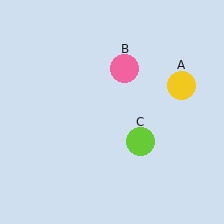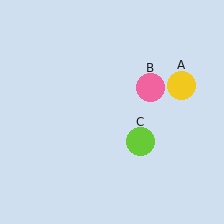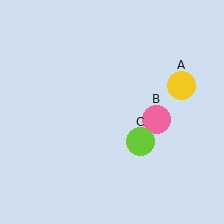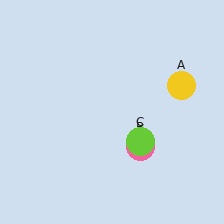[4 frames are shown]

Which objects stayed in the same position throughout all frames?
Yellow circle (object A) and lime circle (object C) remained stationary.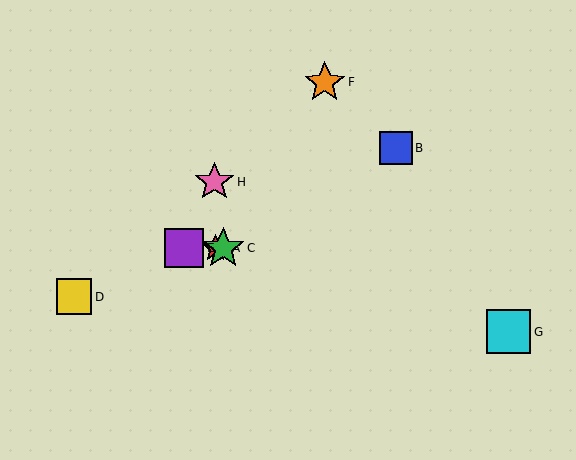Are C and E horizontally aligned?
Yes, both are at y≈248.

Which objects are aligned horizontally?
Objects A, C, E are aligned horizontally.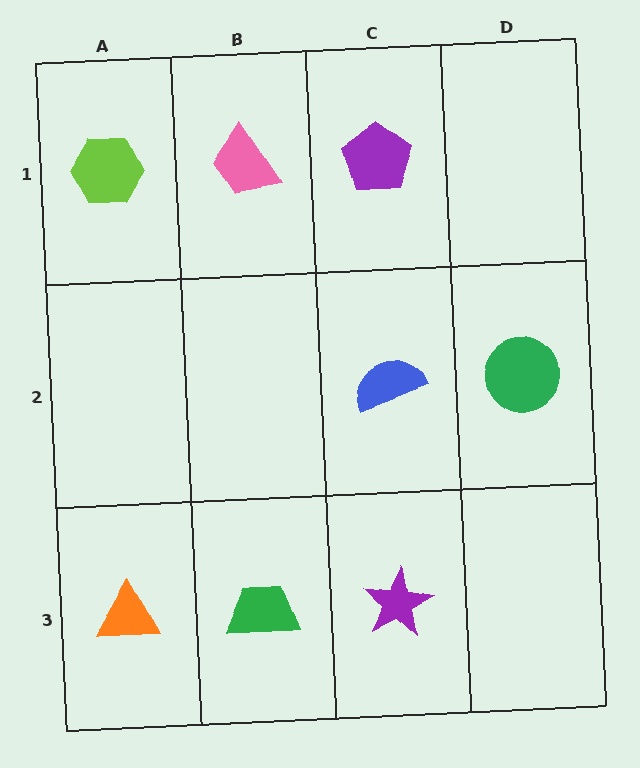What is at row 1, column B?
A pink trapezoid.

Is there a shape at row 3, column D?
No, that cell is empty.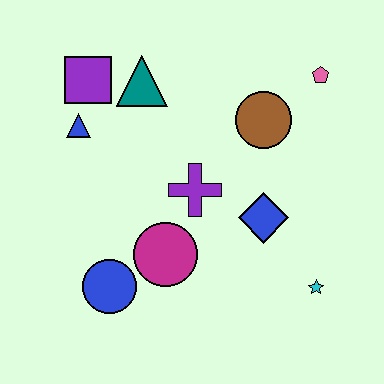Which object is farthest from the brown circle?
The blue circle is farthest from the brown circle.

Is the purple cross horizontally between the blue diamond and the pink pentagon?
No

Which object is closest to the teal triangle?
The purple square is closest to the teal triangle.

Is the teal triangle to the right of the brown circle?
No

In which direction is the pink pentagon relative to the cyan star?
The pink pentagon is above the cyan star.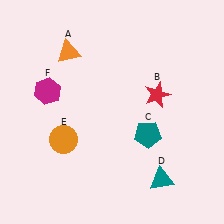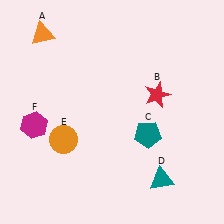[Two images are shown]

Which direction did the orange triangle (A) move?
The orange triangle (A) moved left.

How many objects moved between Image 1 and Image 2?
2 objects moved between the two images.